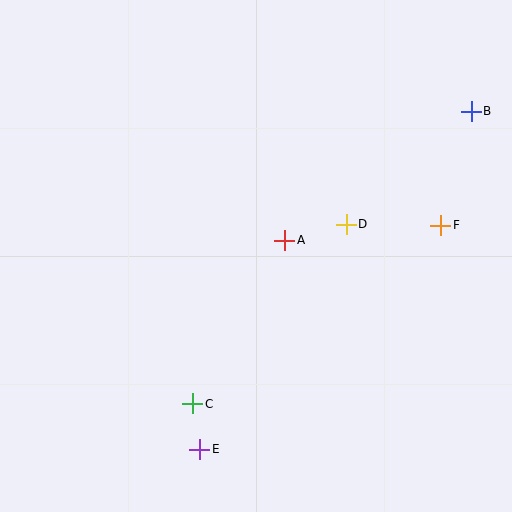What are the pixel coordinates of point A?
Point A is at (285, 240).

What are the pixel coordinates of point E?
Point E is at (200, 449).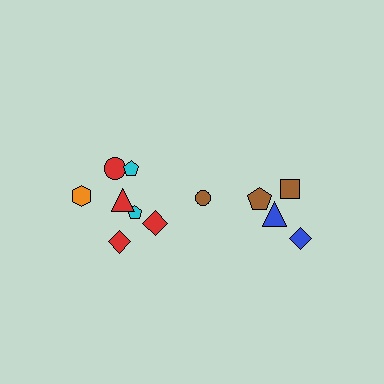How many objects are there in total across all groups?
There are 12 objects.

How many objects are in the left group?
There are 7 objects.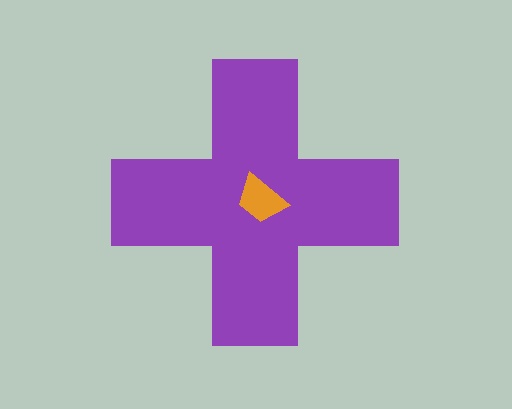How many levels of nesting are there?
2.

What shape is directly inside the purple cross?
The orange trapezoid.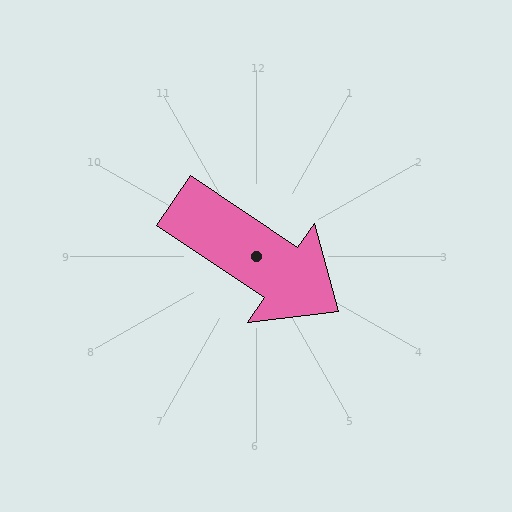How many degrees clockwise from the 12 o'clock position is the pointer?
Approximately 124 degrees.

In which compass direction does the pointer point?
Southeast.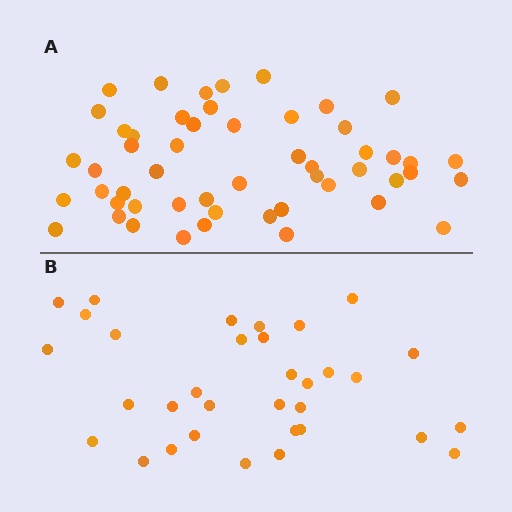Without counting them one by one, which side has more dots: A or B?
Region A (the top region) has more dots.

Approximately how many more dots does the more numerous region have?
Region A has approximately 20 more dots than region B.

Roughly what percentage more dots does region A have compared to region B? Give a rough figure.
About 60% more.